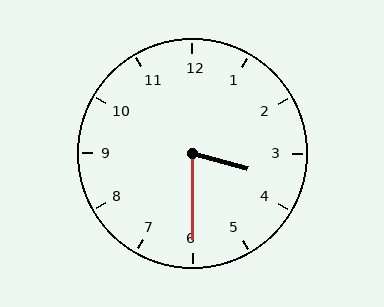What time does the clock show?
3:30.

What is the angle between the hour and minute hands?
Approximately 75 degrees.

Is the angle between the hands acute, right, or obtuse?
It is acute.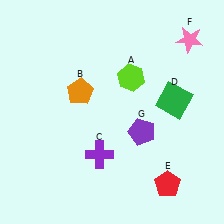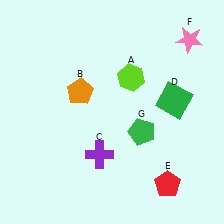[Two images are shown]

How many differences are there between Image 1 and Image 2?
There is 1 difference between the two images.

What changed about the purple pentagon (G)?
In Image 1, G is purple. In Image 2, it changed to green.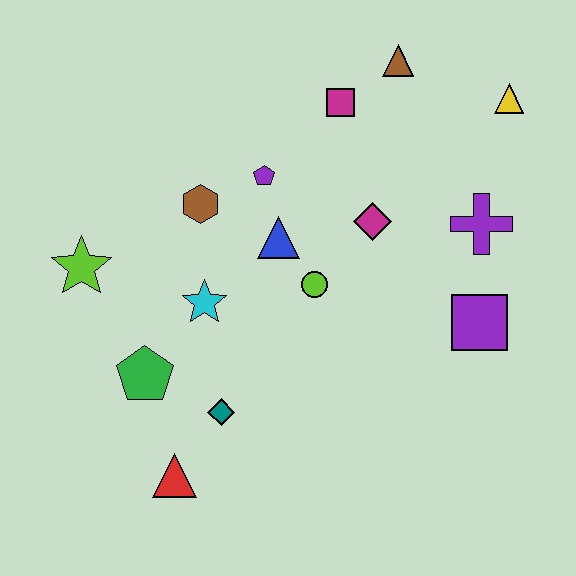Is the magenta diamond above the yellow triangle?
No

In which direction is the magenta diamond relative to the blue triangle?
The magenta diamond is to the right of the blue triangle.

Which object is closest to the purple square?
The purple cross is closest to the purple square.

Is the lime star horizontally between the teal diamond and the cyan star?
No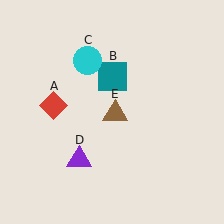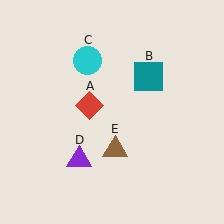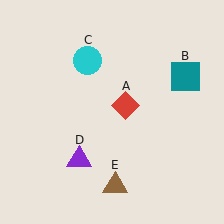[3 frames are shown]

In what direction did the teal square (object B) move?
The teal square (object B) moved right.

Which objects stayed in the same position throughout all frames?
Cyan circle (object C) and purple triangle (object D) remained stationary.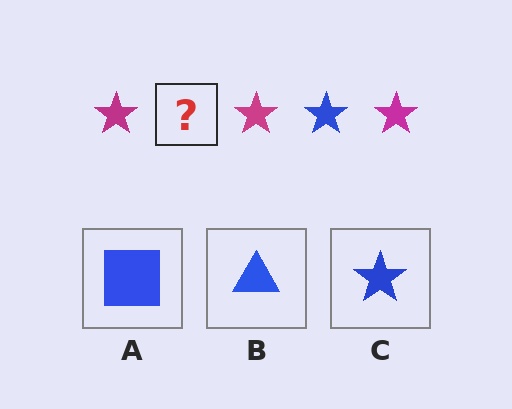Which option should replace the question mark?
Option C.